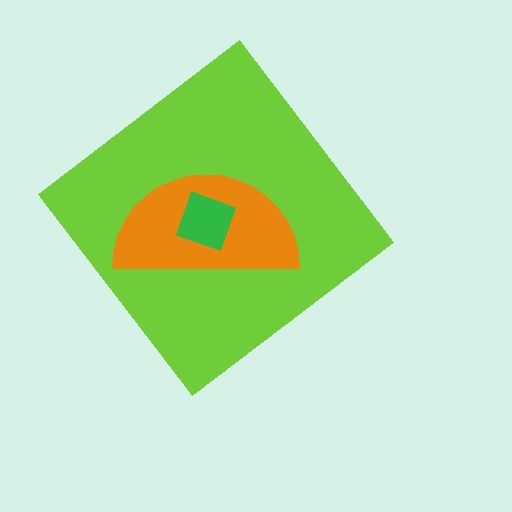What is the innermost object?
The green square.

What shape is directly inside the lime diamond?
The orange semicircle.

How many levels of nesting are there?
3.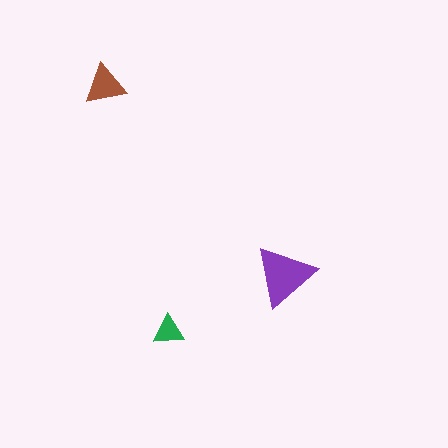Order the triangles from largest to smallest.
the purple one, the brown one, the green one.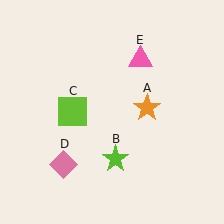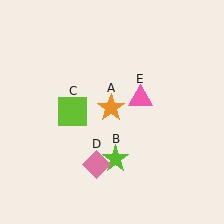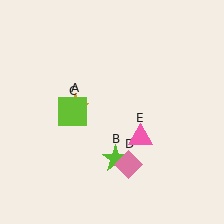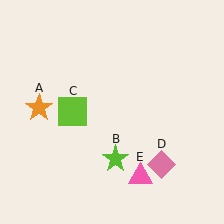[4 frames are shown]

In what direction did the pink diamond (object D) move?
The pink diamond (object D) moved right.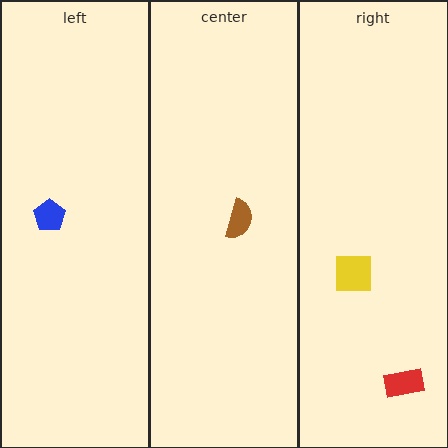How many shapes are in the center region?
1.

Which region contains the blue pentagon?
The left region.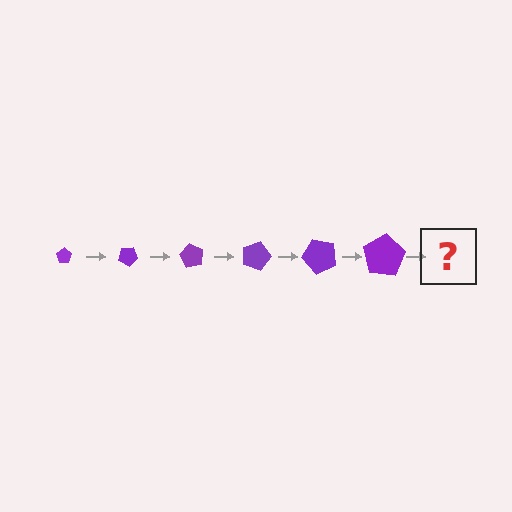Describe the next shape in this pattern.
It should be a pentagon, larger than the previous one and rotated 180 degrees from the start.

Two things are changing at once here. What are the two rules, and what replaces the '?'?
The two rules are that the pentagon grows larger each step and it rotates 30 degrees each step. The '?' should be a pentagon, larger than the previous one and rotated 180 degrees from the start.